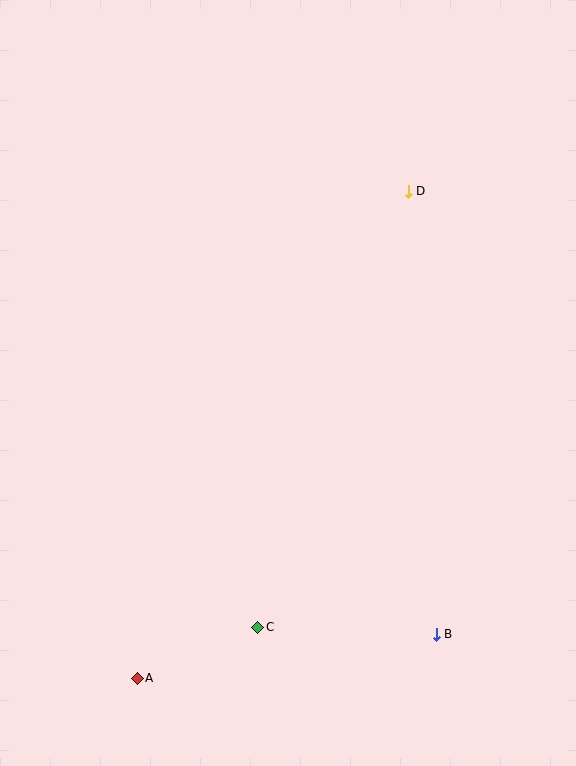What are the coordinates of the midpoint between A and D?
The midpoint between A and D is at (273, 435).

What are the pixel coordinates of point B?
Point B is at (436, 634).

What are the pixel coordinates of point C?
Point C is at (258, 628).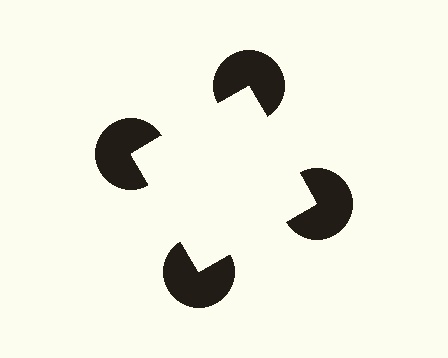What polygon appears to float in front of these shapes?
An illusory square — its edges are inferred from the aligned wedge cuts in the pac-man discs, not physically drawn.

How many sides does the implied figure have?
4 sides.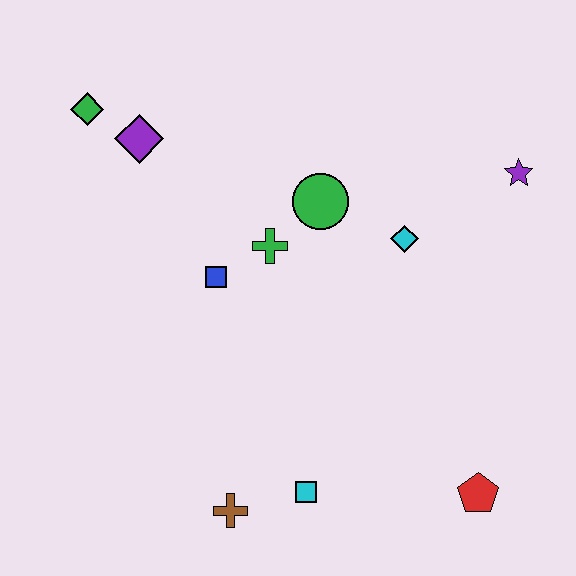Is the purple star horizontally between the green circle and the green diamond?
No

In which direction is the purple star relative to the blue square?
The purple star is to the right of the blue square.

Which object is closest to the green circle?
The green cross is closest to the green circle.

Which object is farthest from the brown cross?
The purple star is farthest from the brown cross.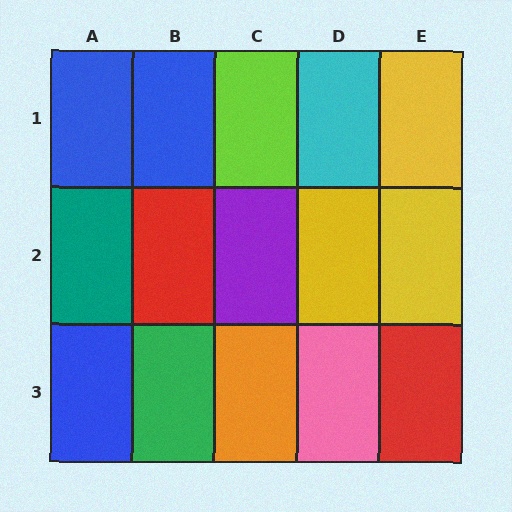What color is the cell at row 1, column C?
Lime.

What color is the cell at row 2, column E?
Yellow.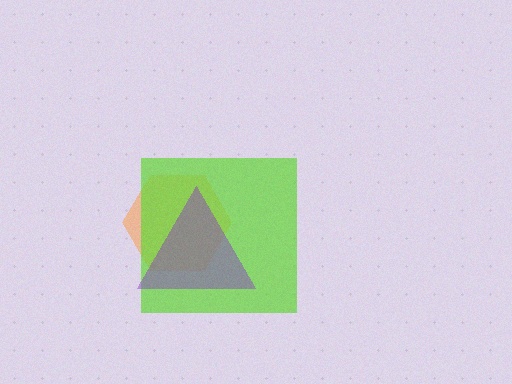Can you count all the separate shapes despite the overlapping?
Yes, there are 3 separate shapes.